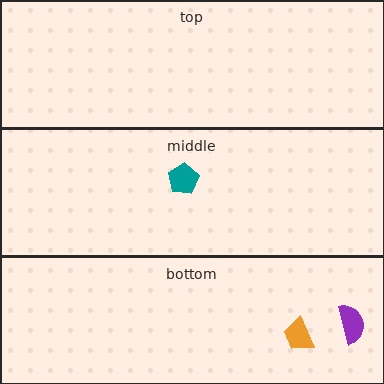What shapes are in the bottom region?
The orange trapezoid, the purple semicircle.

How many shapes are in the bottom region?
2.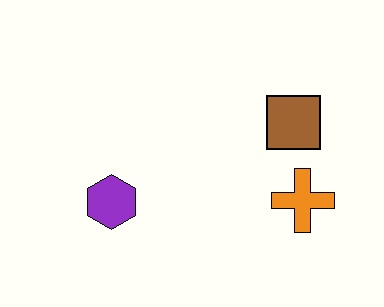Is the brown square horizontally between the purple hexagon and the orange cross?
Yes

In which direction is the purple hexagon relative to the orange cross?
The purple hexagon is to the left of the orange cross.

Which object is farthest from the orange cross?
The purple hexagon is farthest from the orange cross.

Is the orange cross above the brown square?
No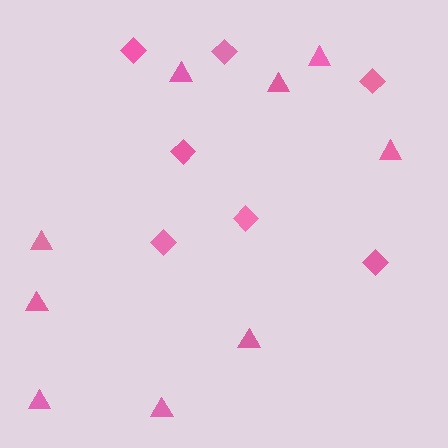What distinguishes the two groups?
There are 2 groups: one group of diamonds (7) and one group of triangles (9).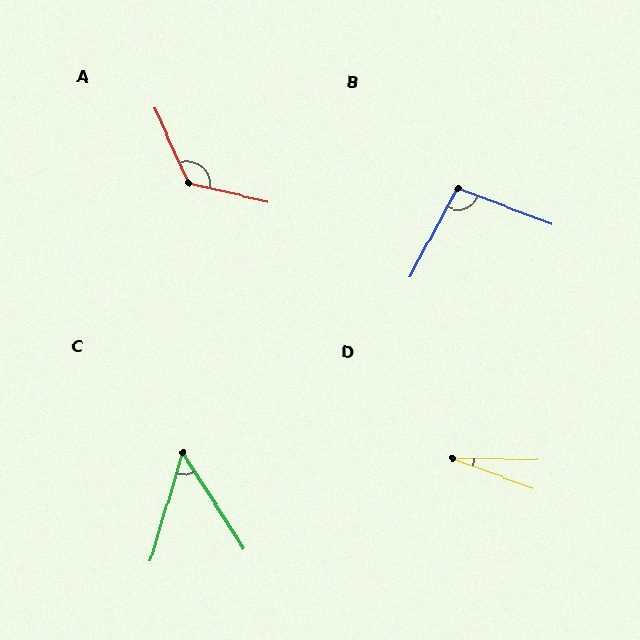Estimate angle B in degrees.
Approximately 98 degrees.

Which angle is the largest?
A, at approximately 127 degrees.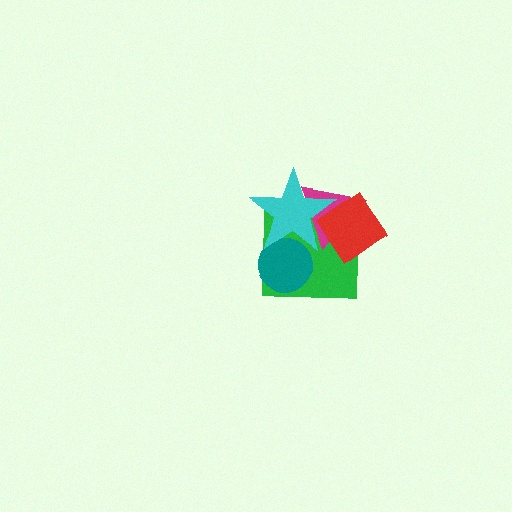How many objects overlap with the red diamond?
3 objects overlap with the red diamond.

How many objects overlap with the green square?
4 objects overlap with the green square.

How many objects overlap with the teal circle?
2 objects overlap with the teal circle.